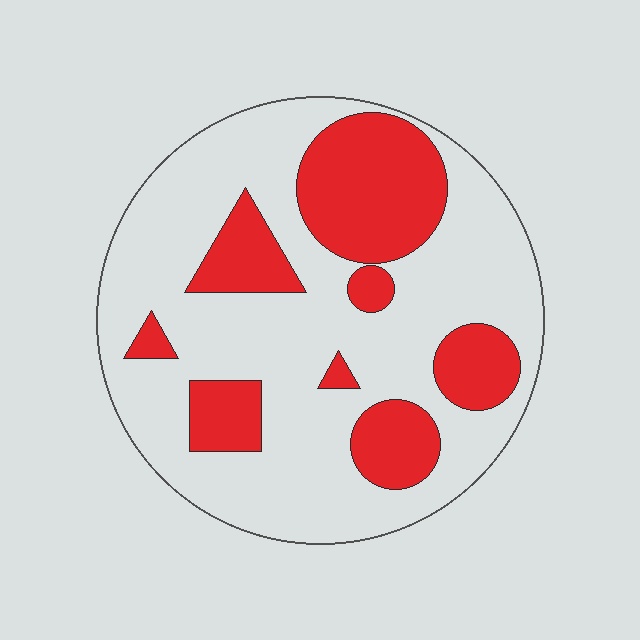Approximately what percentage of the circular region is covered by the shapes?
Approximately 30%.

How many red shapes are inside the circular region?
8.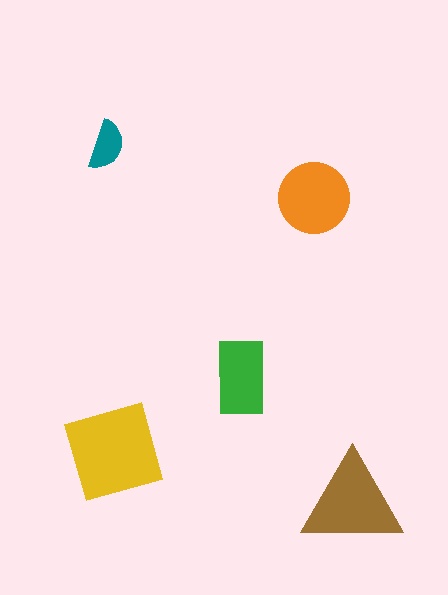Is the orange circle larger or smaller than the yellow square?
Smaller.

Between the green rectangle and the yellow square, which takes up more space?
The yellow square.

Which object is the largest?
The yellow square.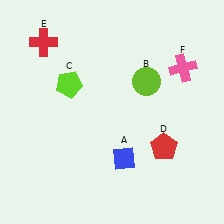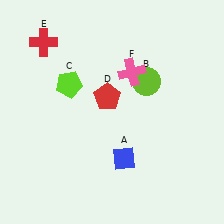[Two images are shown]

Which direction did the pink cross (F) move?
The pink cross (F) moved left.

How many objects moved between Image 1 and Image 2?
2 objects moved between the two images.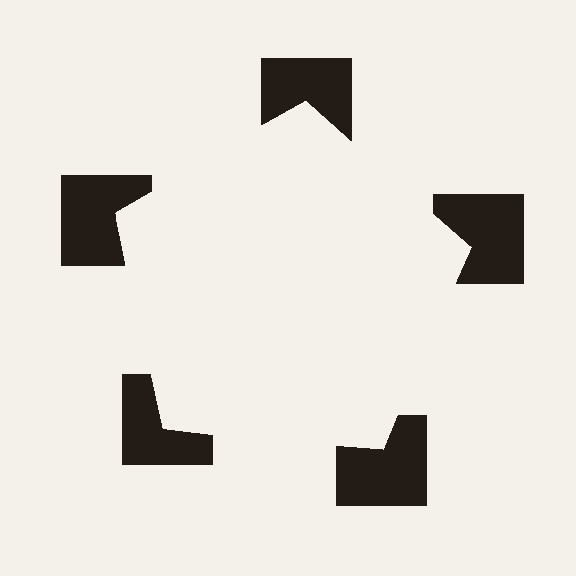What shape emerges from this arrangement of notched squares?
An illusory pentagon — its edges are inferred from the aligned wedge cuts in the notched squares, not physically drawn.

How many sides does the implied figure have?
5 sides.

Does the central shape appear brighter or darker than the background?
It typically appears slightly brighter than the background, even though no actual brightness change is drawn.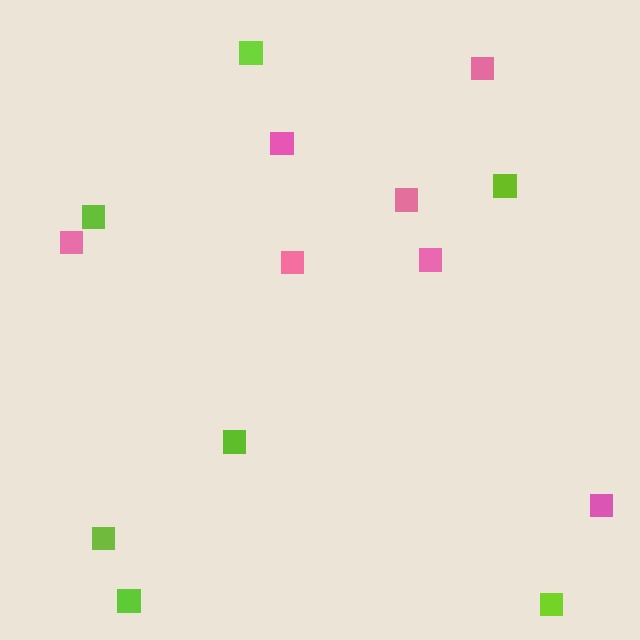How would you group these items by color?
There are 2 groups: one group of lime squares (7) and one group of pink squares (7).